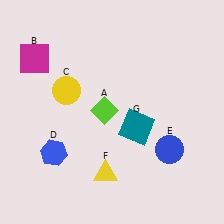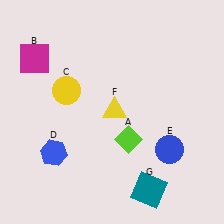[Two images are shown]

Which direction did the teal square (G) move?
The teal square (G) moved down.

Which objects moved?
The objects that moved are: the lime diamond (A), the yellow triangle (F), the teal square (G).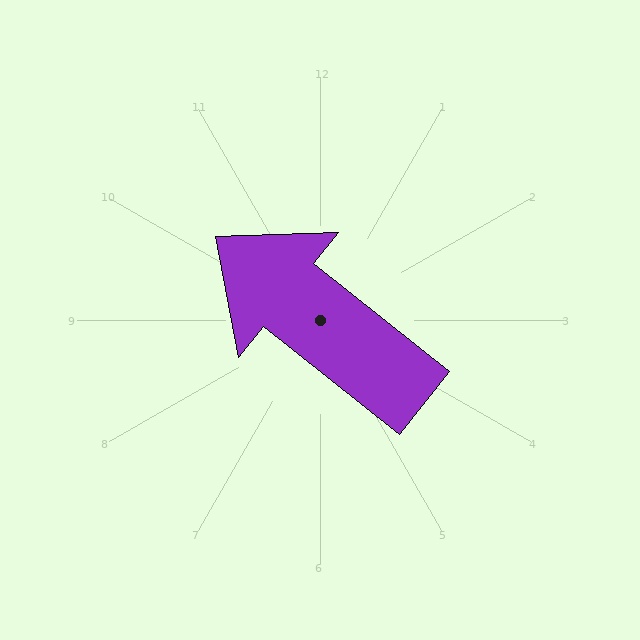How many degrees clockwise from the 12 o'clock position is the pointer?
Approximately 309 degrees.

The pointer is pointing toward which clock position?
Roughly 10 o'clock.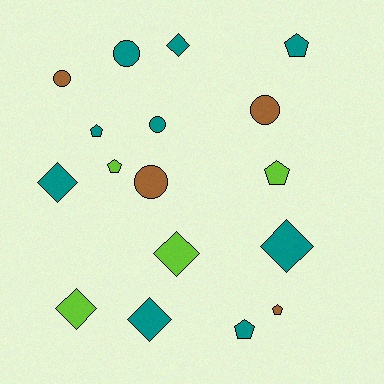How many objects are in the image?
There are 17 objects.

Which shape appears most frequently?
Pentagon, with 6 objects.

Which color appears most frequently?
Teal, with 9 objects.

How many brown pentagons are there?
There is 1 brown pentagon.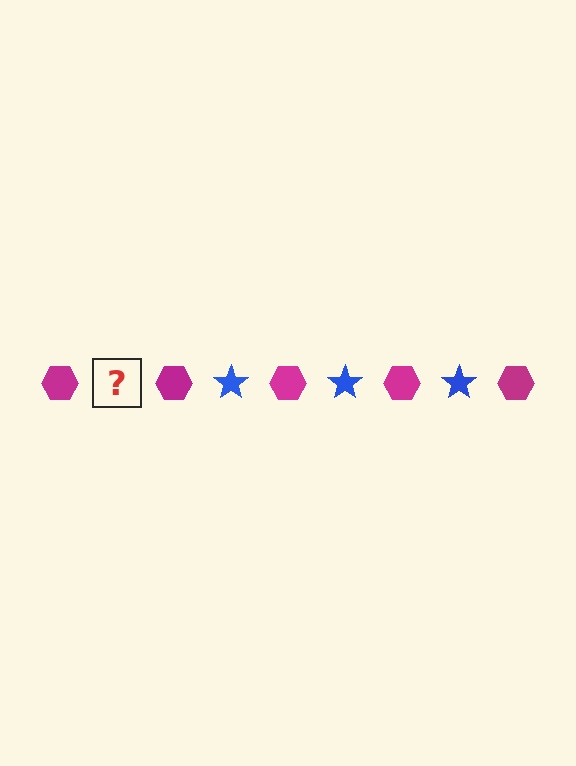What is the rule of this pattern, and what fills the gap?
The rule is that the pattern alternates between magenta hexagon and blue star. The gap should be filled with a blue star.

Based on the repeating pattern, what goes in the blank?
The blank should be a blue star.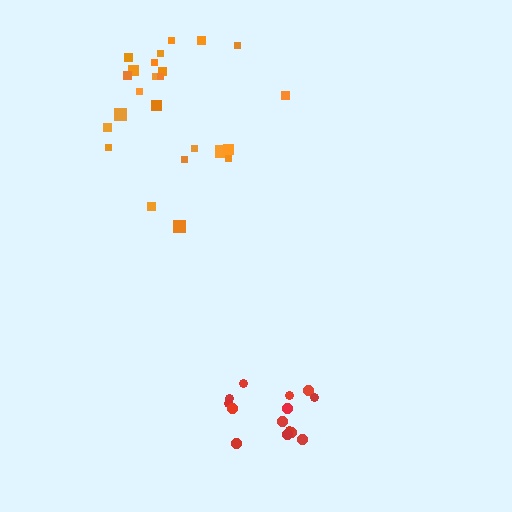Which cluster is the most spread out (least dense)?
Orange.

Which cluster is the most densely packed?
Red.